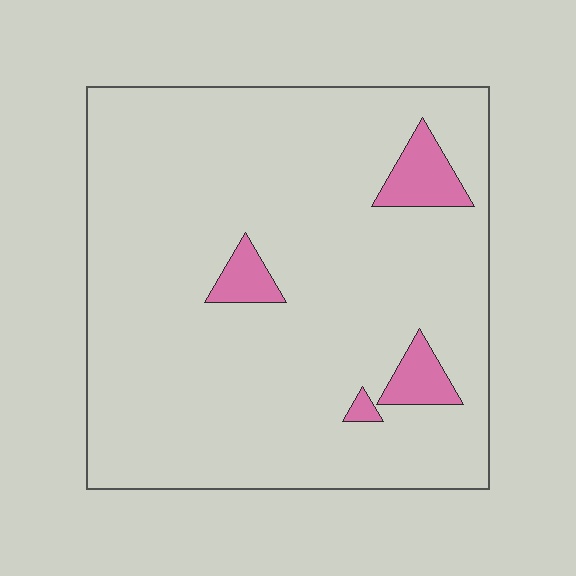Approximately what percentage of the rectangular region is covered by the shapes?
Approximately 5%.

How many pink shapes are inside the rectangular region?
4.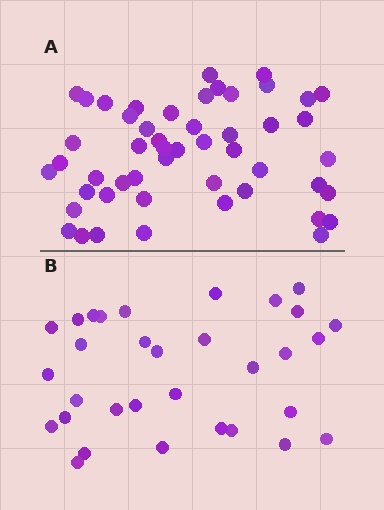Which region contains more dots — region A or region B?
Region A (the top region) has more dots.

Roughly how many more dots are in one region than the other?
Region A has approximately 20 more dots than region B.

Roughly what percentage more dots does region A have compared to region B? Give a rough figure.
About 55% more.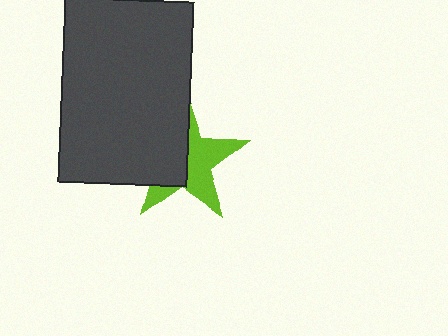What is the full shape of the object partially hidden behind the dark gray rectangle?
The partially hidden object is a lime star.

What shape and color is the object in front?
The object in front is a dark gray rectangle.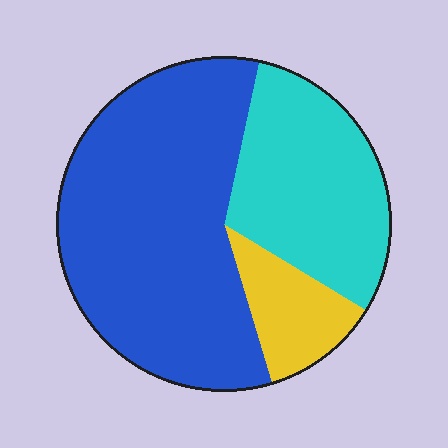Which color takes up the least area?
Yellow, at roughly 10%.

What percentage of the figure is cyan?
Cyan covers 30% of the figure.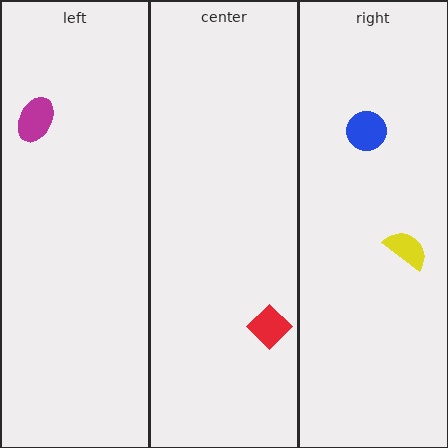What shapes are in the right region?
The yellow semicircle, the blue circle.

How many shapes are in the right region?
2.